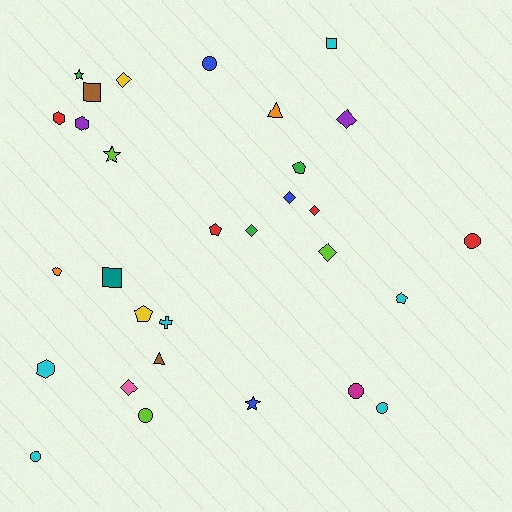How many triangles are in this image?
There are 2 triangles.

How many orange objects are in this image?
There are 2 orange objects.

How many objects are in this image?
There are 30 objects.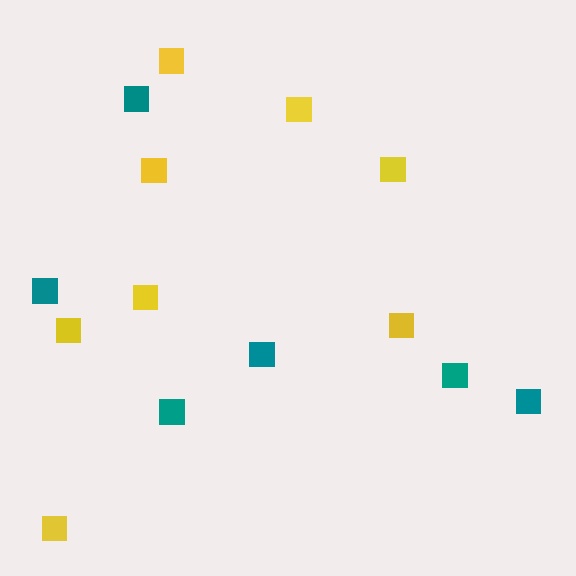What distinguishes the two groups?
There are 2 groups: one group of teal squares (6) and one group of yellow squares (8).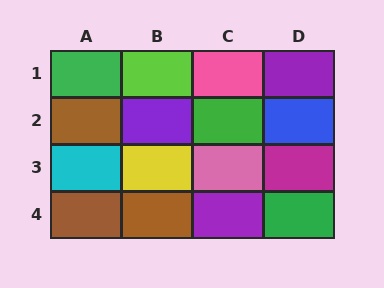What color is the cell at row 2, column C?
Green.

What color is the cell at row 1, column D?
Purple.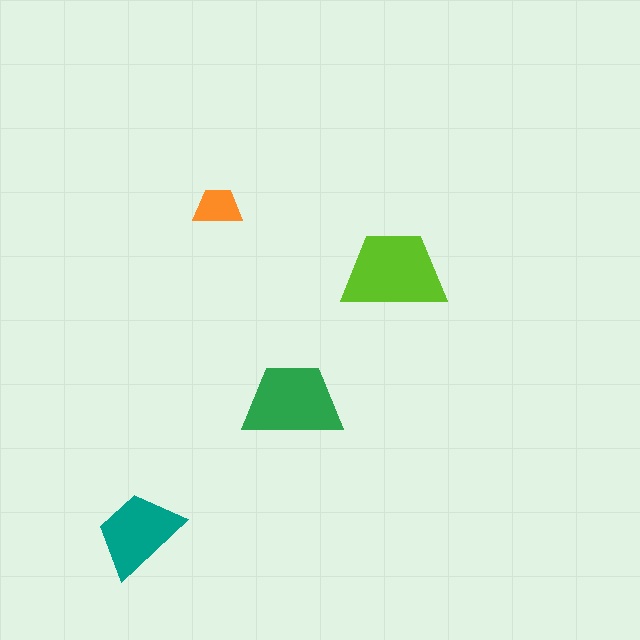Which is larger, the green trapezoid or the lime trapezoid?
The lime one.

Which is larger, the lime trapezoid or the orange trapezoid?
The lime one.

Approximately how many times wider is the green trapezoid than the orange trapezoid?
About 2 times wider.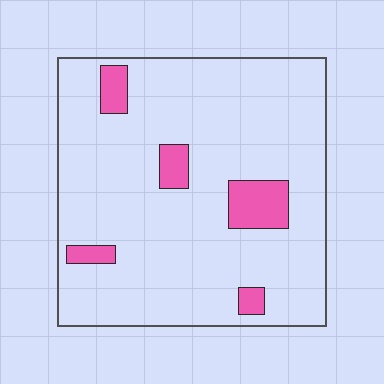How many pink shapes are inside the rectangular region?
5.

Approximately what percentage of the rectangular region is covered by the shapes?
Approximately 10%.